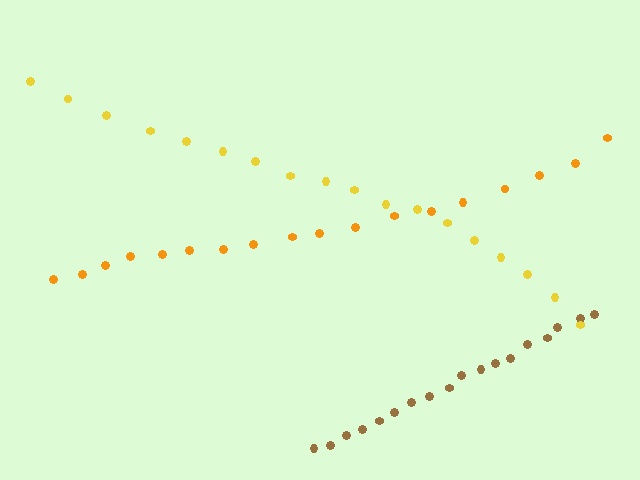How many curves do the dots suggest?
There are 3 distinct paths.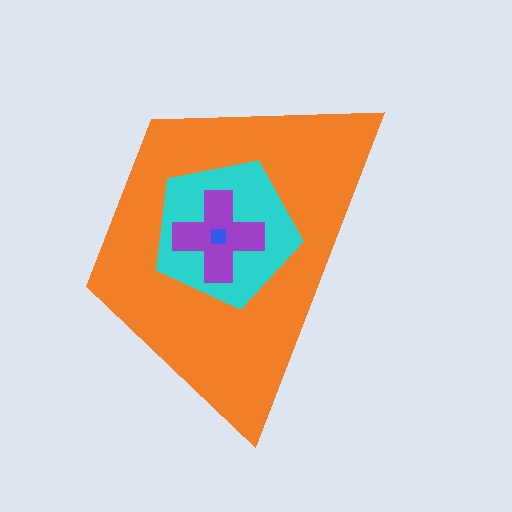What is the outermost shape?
The orange trapezoid.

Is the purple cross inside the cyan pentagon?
Yes.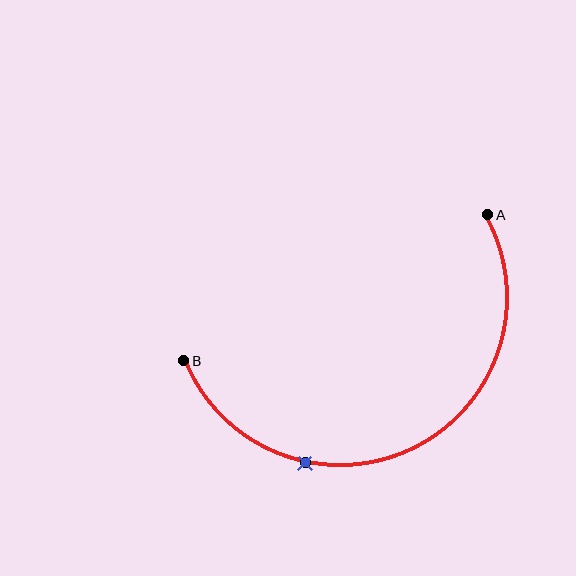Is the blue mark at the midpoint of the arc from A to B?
No. The blue mark lies on the arc but is closer to endpoint B. The arc midpoint would be at the point on the curve equidistant along the arc from both A and B.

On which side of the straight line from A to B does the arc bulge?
The arc bulges below the straight line connecting A and B.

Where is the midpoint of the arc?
The arc midpoint is the point on the curve farthest from the straight line joining A and B. It sits below that line.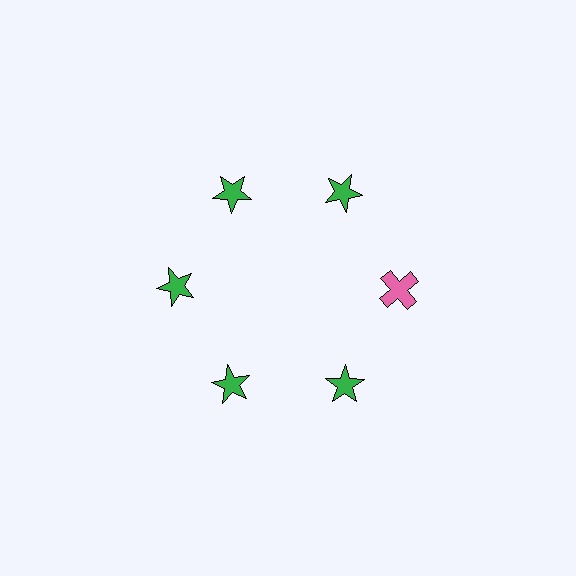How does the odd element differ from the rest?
It differs in both color (pink instead of green) and shape (cross instead of star).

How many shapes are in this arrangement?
There are 6 shapes arranged in a ring pattern.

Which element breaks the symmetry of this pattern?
The pink cross at roughly the 3 o'clock position breaks the symmetry. All other shapes are green stars.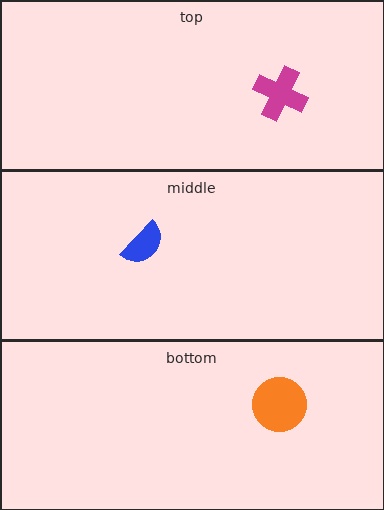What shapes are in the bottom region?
The orange circle.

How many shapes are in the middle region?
1.